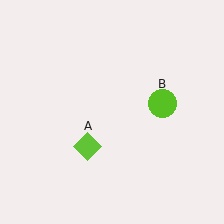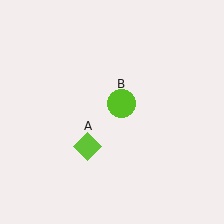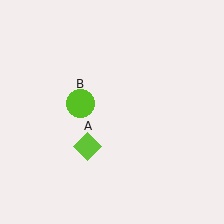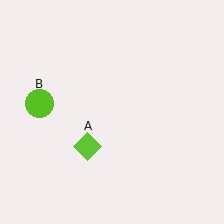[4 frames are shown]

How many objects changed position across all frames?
1 object changed position: lime circle (object B).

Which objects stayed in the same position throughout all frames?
Lime diamond (object A) remained stationary.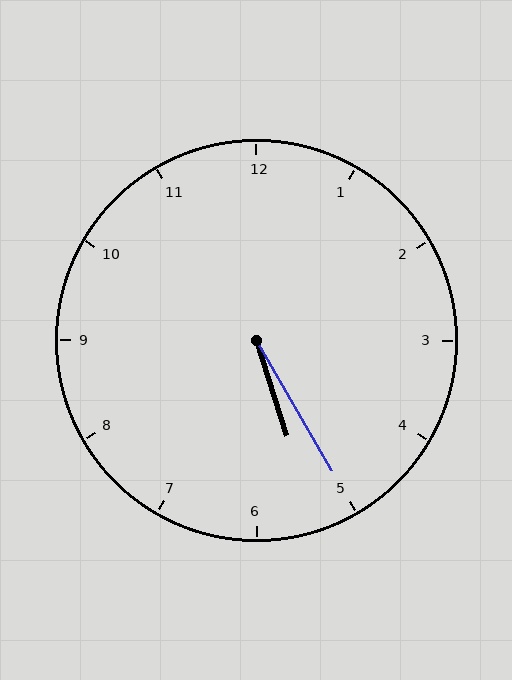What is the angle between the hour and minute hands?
Approximately 12 degrees.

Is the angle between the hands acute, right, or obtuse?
It is acute.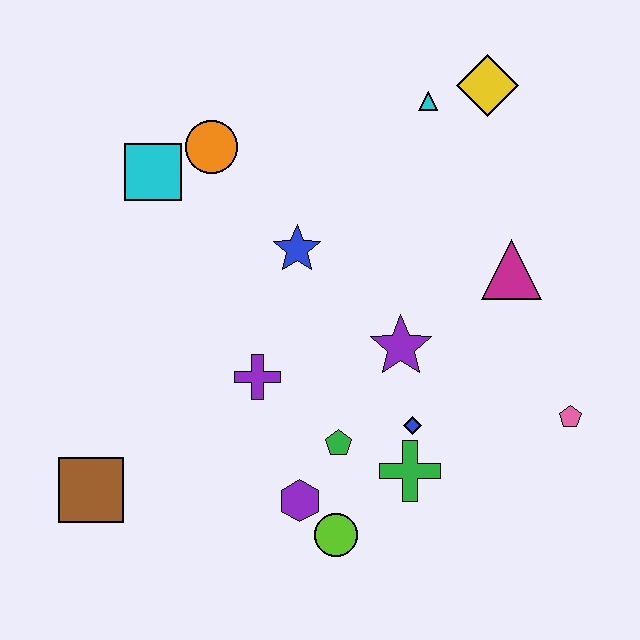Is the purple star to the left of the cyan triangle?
Yes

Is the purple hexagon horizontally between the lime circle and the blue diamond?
No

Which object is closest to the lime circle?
The purple hexagon is closest to the lime circle.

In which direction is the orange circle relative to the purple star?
The orange circle is above the purple star.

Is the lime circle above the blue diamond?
No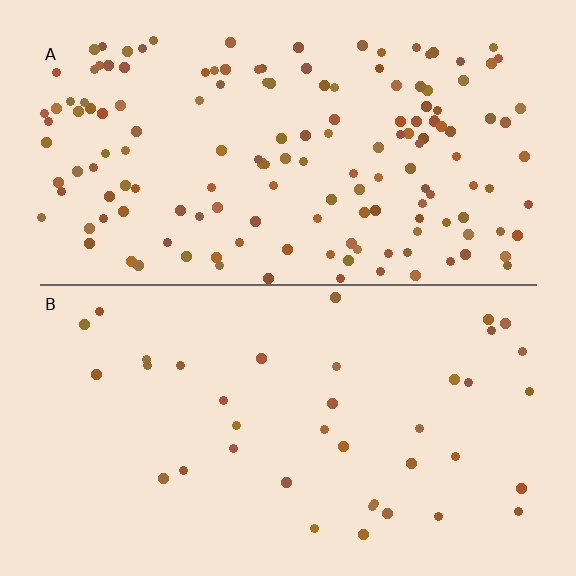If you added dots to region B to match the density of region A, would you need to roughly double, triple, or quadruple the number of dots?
Approximately quadruple.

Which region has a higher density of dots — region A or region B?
A (the top).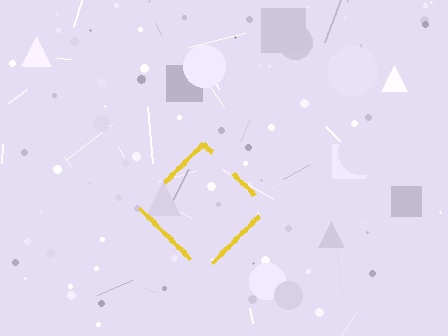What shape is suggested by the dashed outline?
The dashed outline suggests a diamond.